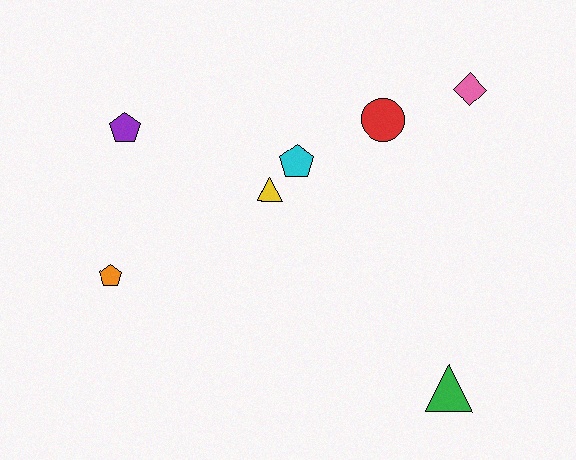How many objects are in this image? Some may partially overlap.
There are 7 objects.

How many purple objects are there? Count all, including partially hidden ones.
There is 1 purple object.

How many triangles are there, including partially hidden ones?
There are 2 triangles.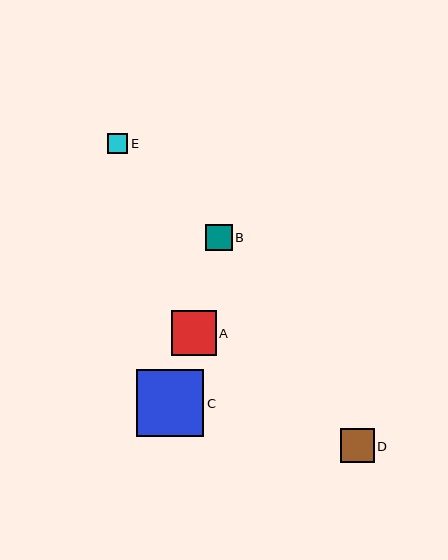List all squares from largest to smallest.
From largest to smallest: C, A, D, B, E.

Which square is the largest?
Square C is the largest with a size of approximately 67 pixels.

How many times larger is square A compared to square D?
Square A is approximately 1.3 times the size of square D.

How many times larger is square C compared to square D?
Square C is approximately 1.9 times the size of square D.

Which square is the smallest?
Square E is the smallest with a size of approximately 20 pixels.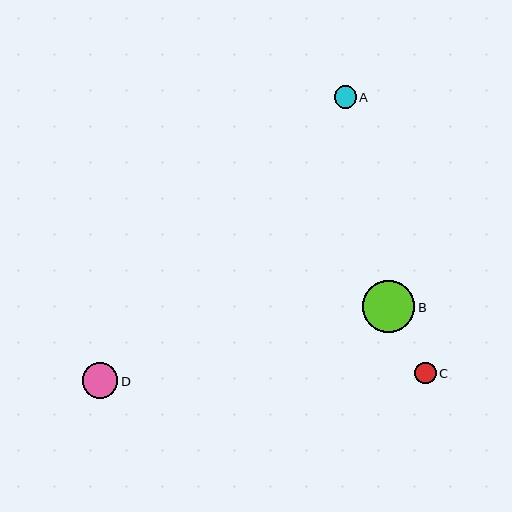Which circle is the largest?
Circle B is the largest with a size of approximately 52 pixels.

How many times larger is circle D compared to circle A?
Circle D is approximately 1.6 times the size of circle A.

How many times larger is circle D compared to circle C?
Circle D is approximately 1.6 times the size of circle C.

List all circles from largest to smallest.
From largest to smallest: B, D, A, C.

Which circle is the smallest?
Circle C is the smallest with a size of approximately 22 pixels.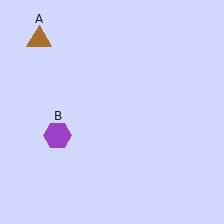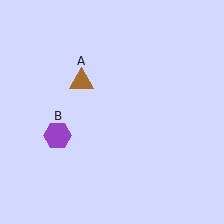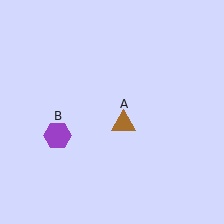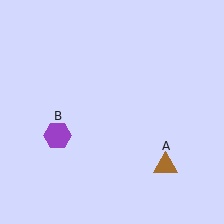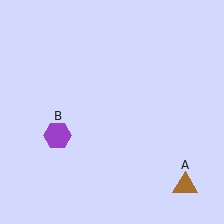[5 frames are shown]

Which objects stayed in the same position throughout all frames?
Purple hexagon (object B) remained stationary.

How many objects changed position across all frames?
1 object changed position: brown triangle (object A).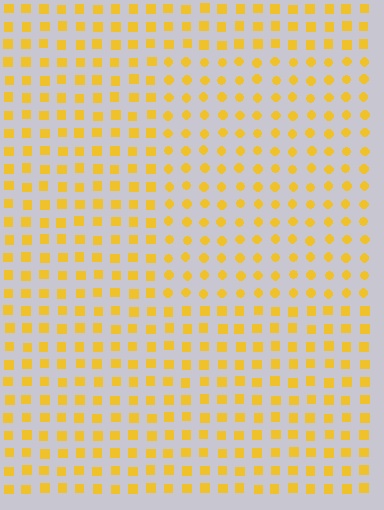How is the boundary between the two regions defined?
The boundary is defined by a change in element shape: circles inside vs. squares outside. All elements share the same color and spacing.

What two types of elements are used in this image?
The image uses circles inside the rectangle region and squares outside it.